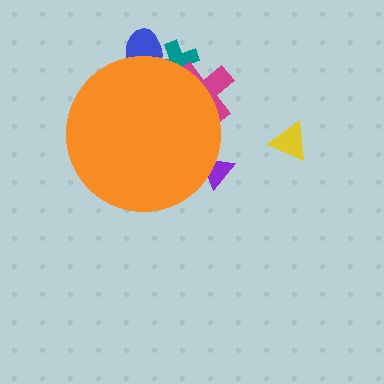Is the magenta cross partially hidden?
Yes, the magenta cross is partially hidden behind the orange circle.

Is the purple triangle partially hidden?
Yes, the purple triangle is partially hidden behind the orange circle.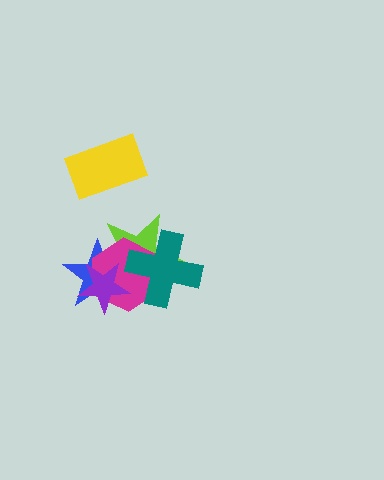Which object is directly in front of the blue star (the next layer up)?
The lime star is directly in front of the blue star.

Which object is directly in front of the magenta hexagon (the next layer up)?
The purple star is directly in front of the magenta hexagon.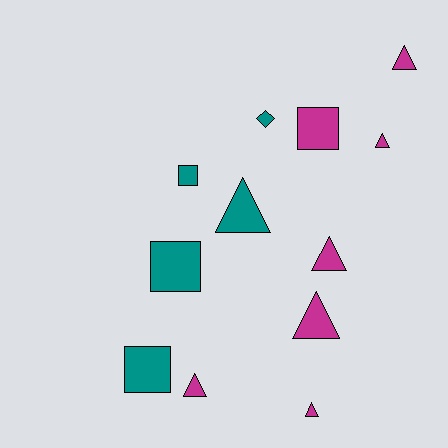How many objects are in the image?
There are 12 objects.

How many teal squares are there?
There are 3 teal squares.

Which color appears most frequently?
Magenta, with 7 objects.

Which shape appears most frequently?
Triangle, with 7 objects.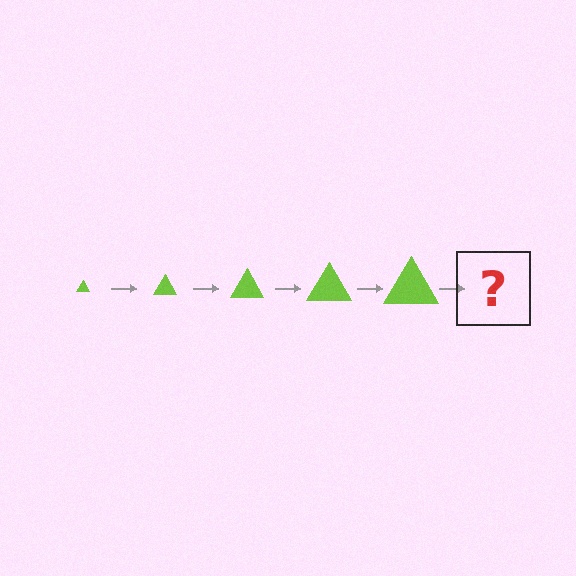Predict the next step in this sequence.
The next step is a lime triangle, larger than the previous one.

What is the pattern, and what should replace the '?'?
The pattern is that the triangle gets progressively larger each step. The '?' should be a lime triangle, larger than the previous one.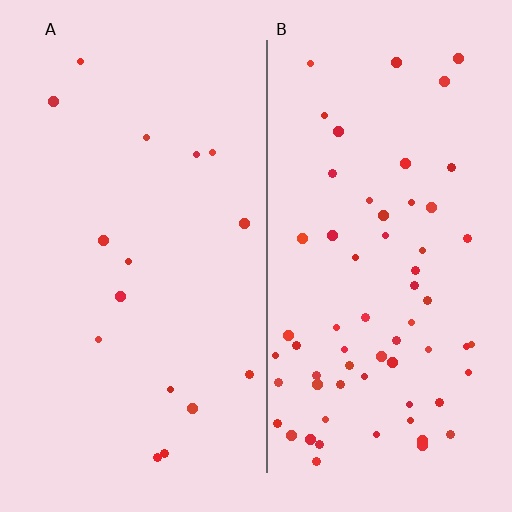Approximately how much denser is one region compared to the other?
Approximately 4.0× — region B over region A.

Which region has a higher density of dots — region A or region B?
B (the right).